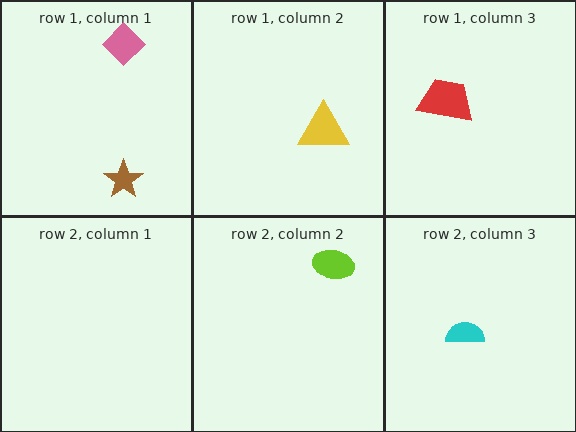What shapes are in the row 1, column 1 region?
The pink diamond, the brown star.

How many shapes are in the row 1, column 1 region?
2.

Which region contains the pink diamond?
The row 1, column 1 region.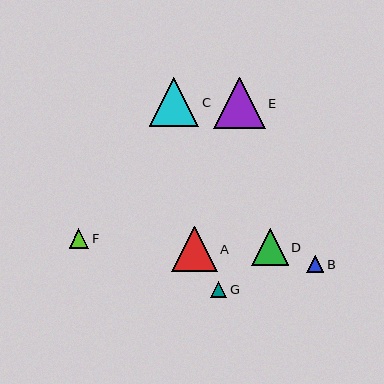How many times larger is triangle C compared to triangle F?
Triangle C is approximately 2.5 times the size of triangle F.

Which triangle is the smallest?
Triangle G is the smallest with a size of approximately 16 pixels.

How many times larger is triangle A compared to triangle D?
Triangle A is approximately 1.2 times the size of triangle D.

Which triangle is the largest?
Triangle E is the largest with a size of approximately 51 pixels.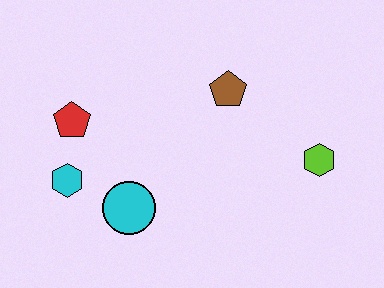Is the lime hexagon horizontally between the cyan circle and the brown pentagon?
No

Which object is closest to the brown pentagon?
The lime hexagon is closest to the brown pentagon.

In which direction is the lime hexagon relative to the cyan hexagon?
The lime hexagon is to the right of the cyan hexagon.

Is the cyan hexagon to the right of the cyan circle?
No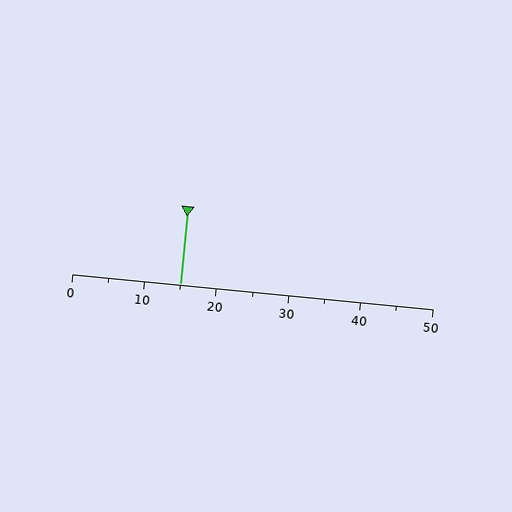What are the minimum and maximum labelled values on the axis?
The axis runs from 0 to 50.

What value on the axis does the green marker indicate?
The marker indicates approximately 15.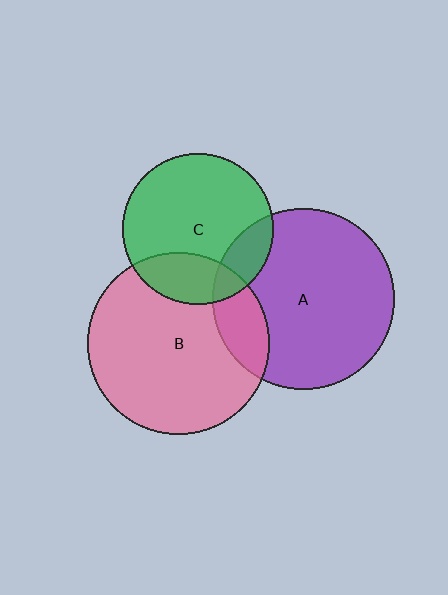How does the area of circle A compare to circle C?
Approximately 1.4 times.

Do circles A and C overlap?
Yes.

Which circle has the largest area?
Circle B (pink).